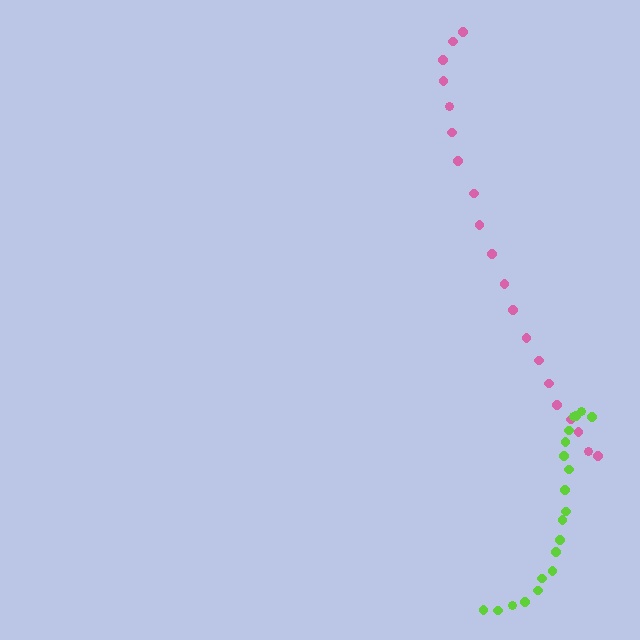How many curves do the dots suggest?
There are 2 distinct paths.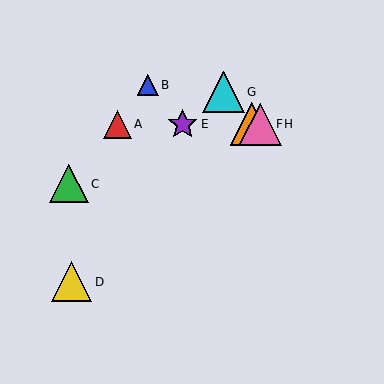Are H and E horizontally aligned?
Yes, both are at y≈124.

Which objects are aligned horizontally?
Objects A, E, F, H are aligned horizontally.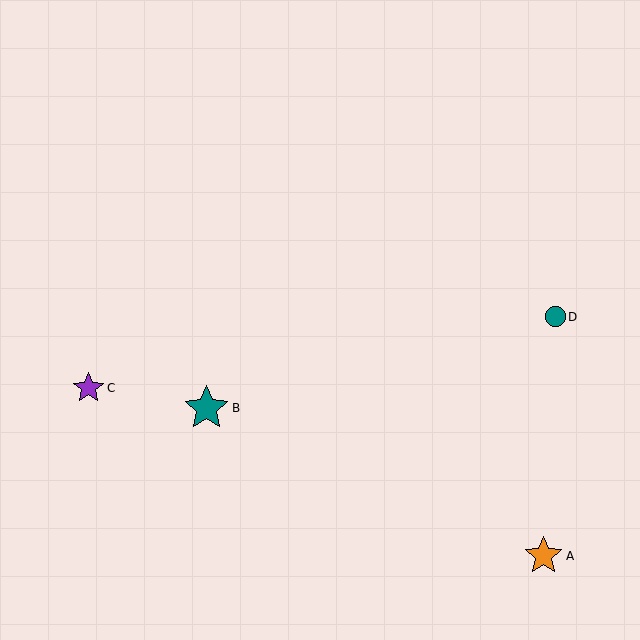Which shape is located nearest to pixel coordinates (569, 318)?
The teal circle (labeled D) at (555, 317) is nearest to that location.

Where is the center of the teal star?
The center of the teal star is at (207, 408).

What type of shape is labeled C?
Shape C is a purple star.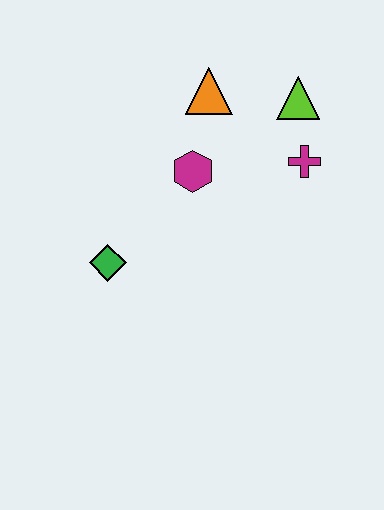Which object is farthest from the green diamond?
The lime triangle is farthest from the green diamond.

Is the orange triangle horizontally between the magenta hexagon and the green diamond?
No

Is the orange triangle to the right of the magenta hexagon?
Yes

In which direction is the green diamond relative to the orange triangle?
The green diamond is below the orange triangle.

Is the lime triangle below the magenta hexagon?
No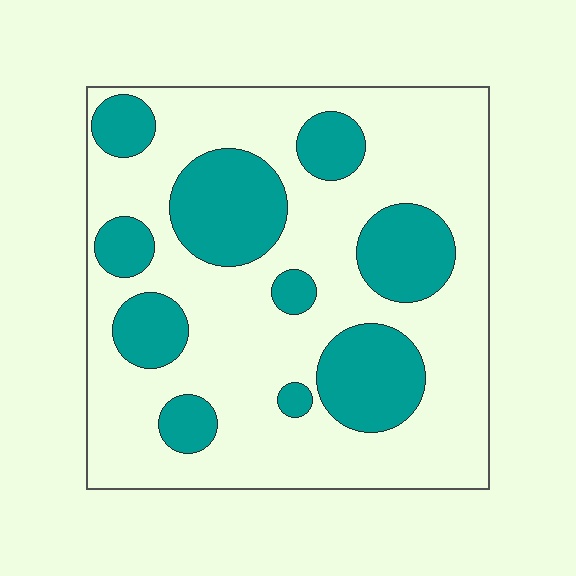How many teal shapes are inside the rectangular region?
10.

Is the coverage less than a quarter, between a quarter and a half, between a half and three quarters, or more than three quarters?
Between a quarter and a half.